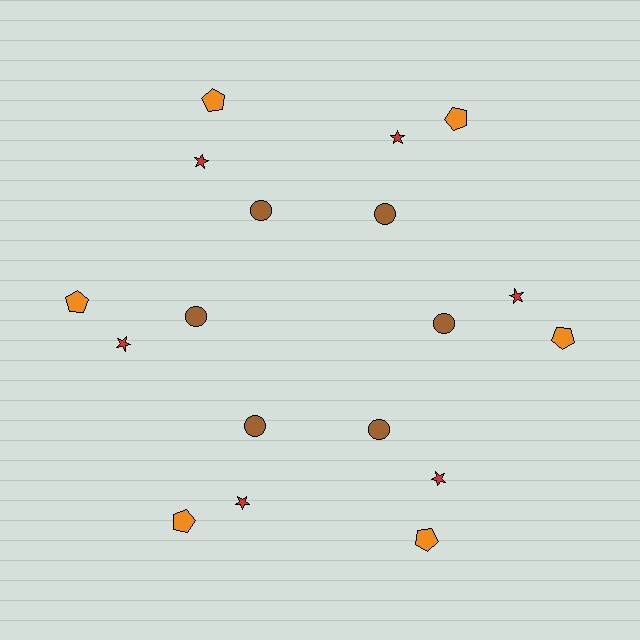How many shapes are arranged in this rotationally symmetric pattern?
There are 18 shapes, arranged in 6 groups of 3.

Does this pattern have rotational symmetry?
Yes, this pattern has 6-fold rotational symmetry. It looks the same after rotating 60 degrees around the center.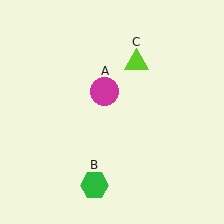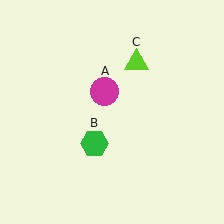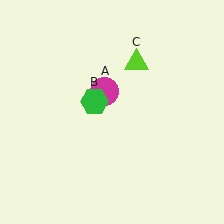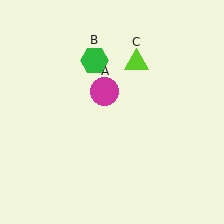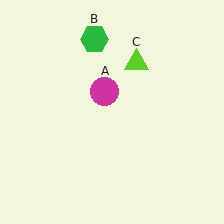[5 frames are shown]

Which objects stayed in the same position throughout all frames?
Magenta circle (object A) and lime triangle (object C) remained stationary.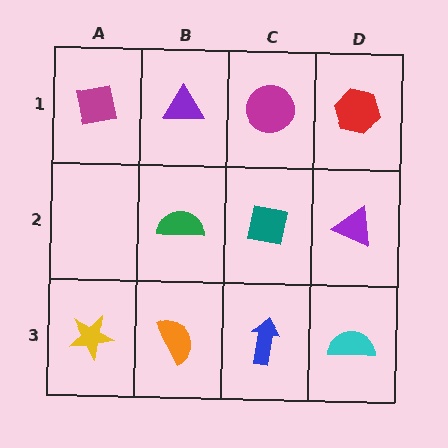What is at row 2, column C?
A teal square.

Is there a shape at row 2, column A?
No, that cell is empty.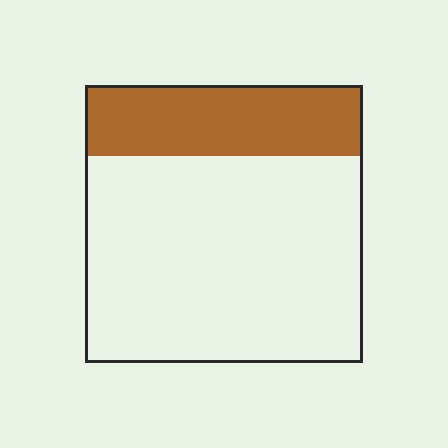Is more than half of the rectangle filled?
No.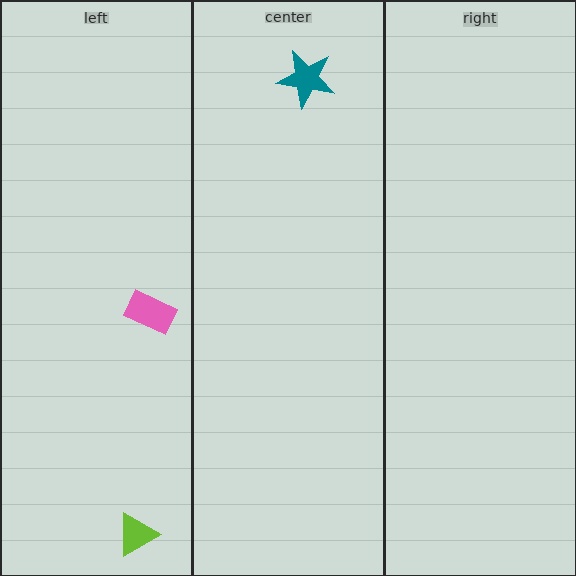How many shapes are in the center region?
1.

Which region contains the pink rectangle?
The left region.